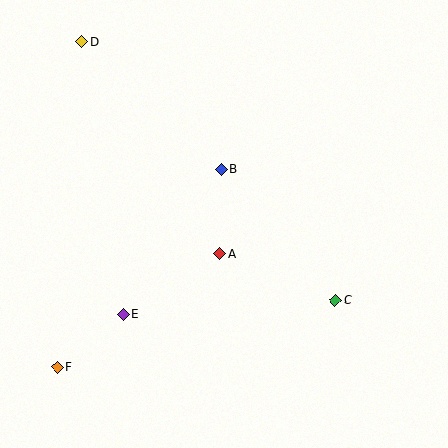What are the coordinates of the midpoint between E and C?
The midpoint between E and C is at (229, 307).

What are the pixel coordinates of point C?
Point C is at (335, 300).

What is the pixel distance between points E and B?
The distance between E and B is 175 pixels.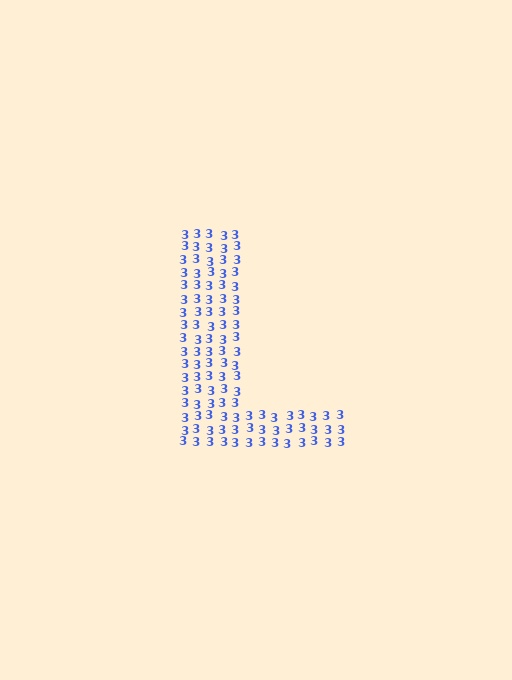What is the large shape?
The large shape is the letter L.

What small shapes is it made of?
It is made of small digit 3's.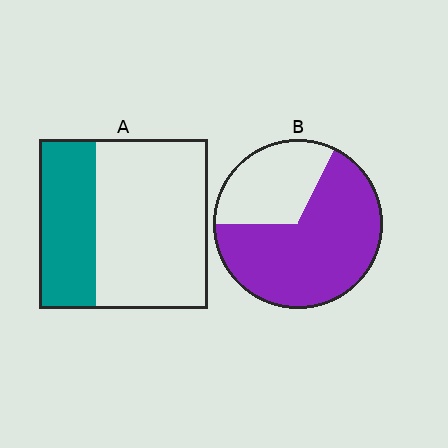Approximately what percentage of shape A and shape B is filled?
A is approximately 35% and B is approximately 70%.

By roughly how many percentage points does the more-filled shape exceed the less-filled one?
By roughly 35 percentage points (B over A).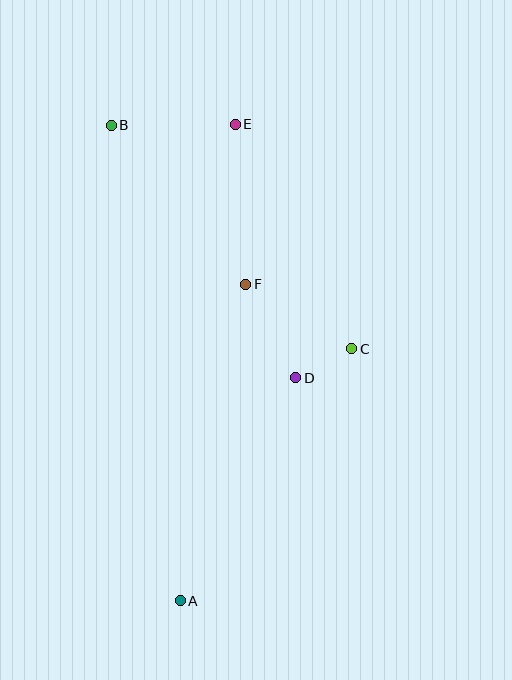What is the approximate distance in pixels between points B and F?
The distance between B and F is approximately 208 pixels.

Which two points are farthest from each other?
Points A and B are farthest from each other.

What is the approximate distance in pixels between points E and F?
The distance between E and F is approximately 161 pixels.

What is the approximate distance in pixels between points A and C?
The distance between A and C is approximately 305 pixels.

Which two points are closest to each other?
Points C and D are closest to each other.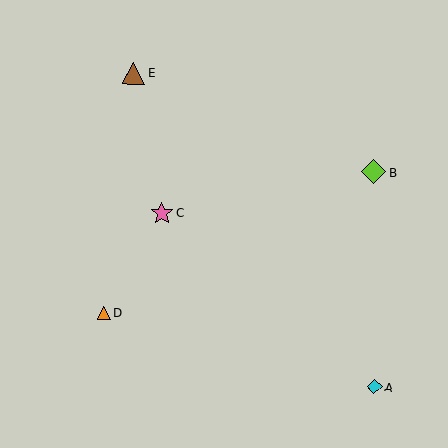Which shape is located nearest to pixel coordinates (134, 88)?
The brown triangle (labeled E) at (134, 73) is nearest to that location.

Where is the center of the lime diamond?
The center of the lime diamond is at (373, 172).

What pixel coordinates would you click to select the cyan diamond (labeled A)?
Click at (374, 387) to select the cyan diamond A.